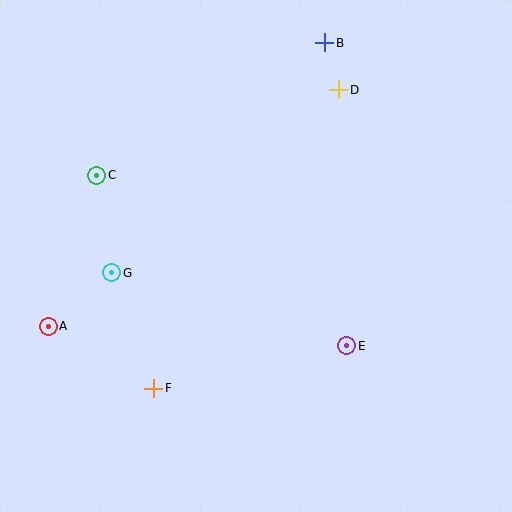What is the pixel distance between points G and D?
The distance between G and D is 292 pixels.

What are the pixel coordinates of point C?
Point C is at (97, 175).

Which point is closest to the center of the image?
Point E at (347, 346) is closest to the center.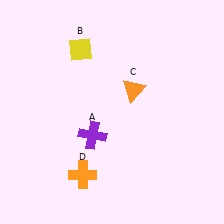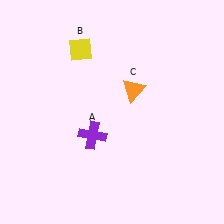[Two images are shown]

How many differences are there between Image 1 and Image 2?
There is 1 difference between the two images.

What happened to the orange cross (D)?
The orange cross (D) was removed in Image 2. It was in the bottom-left area of Image 1.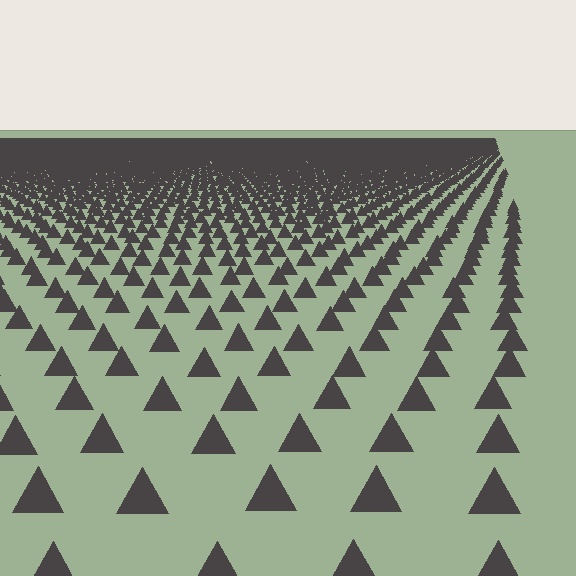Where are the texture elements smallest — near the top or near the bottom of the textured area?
Near the top.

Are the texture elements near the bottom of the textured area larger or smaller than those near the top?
Larger. Near the bottom, elements are closer to the viewer and appear at a bigger on-screen size.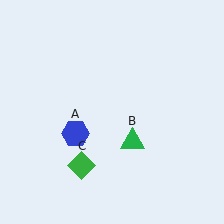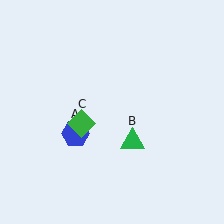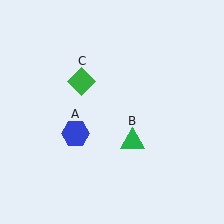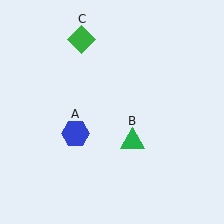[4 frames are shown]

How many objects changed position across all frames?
1 object changed position: green diamond (object C).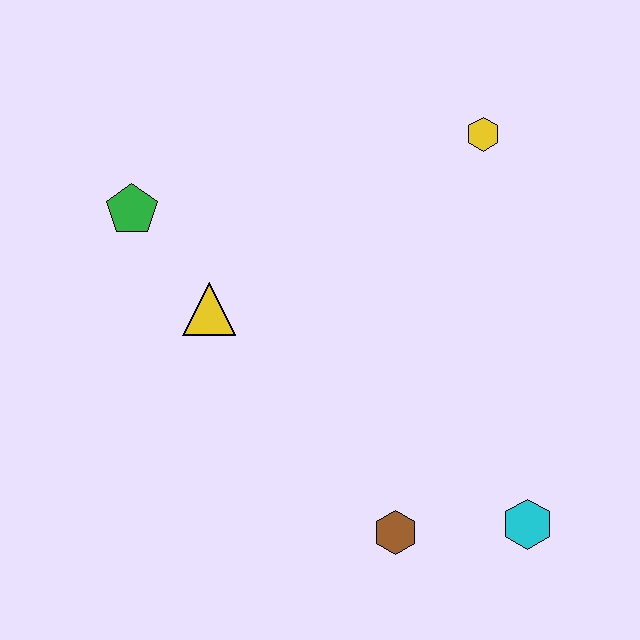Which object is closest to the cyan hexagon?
The brown hexagon is closest to the cyan hexagon.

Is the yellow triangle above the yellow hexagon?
No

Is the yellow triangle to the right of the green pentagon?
Yes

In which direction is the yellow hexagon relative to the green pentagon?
The yellow hexagon is to the right of the green pentagon.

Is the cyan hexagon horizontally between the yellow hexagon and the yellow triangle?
No